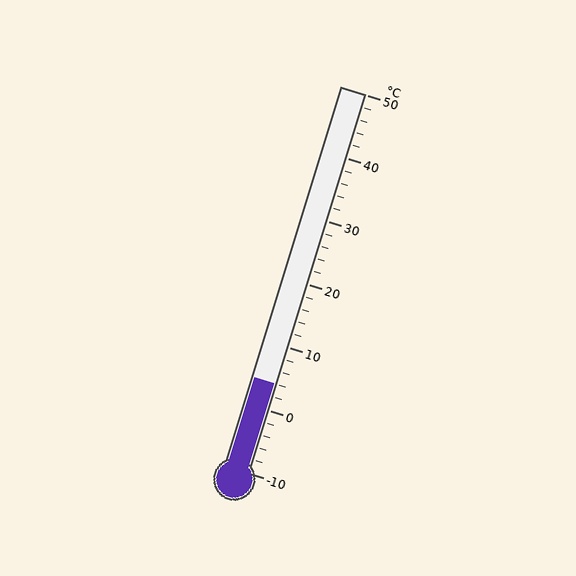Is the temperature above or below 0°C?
The temperature is above 0°C.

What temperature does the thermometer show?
The thermometer shows approximately 4°C.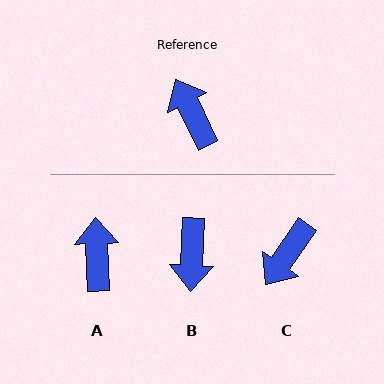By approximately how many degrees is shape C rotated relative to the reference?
Approximately 120 degrees counter-clockwise.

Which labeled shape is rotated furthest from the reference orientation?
B, about 151 degrees away.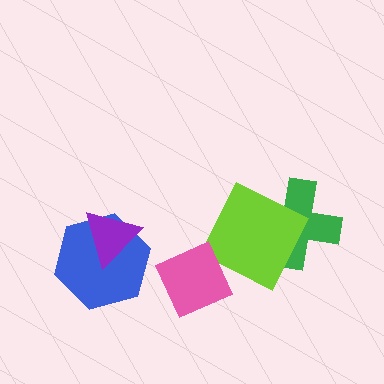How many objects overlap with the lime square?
1 object overlaps with the lime square.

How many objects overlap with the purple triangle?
1 object overlaps with the purple triangle.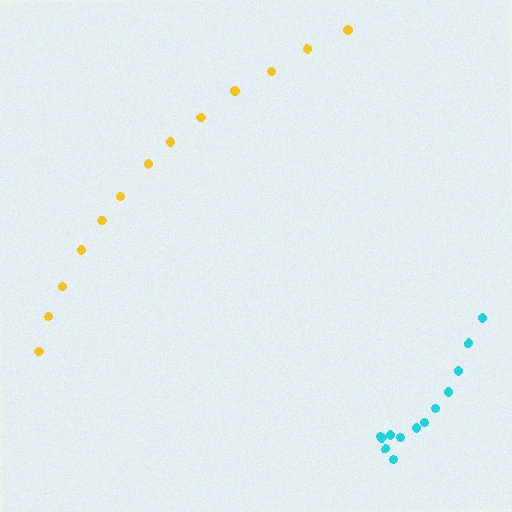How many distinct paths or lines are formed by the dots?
There are 2 distinct paths.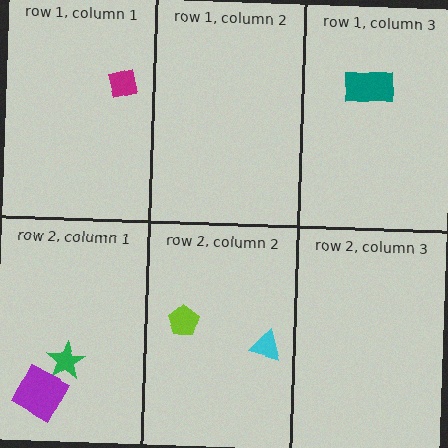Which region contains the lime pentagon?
The row 2, column 2 region.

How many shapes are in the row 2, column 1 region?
2.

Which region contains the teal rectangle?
The row 1, column 3 region.